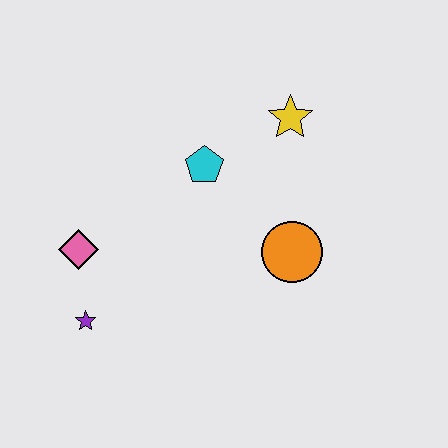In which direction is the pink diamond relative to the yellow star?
The pink diamond is to the left of the yellow star.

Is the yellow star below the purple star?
No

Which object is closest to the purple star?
The pink diamond is closest to the purple star.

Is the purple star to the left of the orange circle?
Yes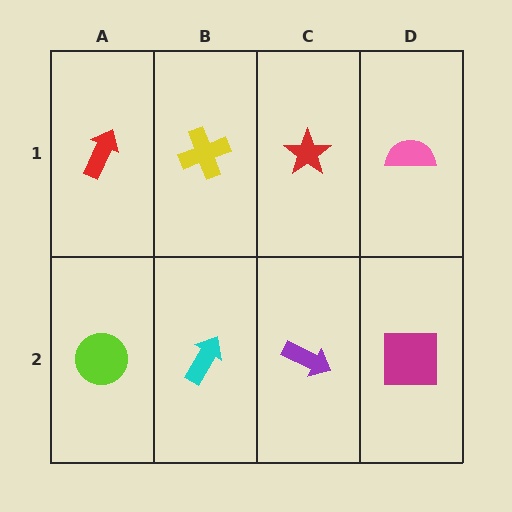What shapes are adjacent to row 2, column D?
A pink semicircle (row 1, column D), a purple arrow (row 2, column C).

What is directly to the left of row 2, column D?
A purple arrow.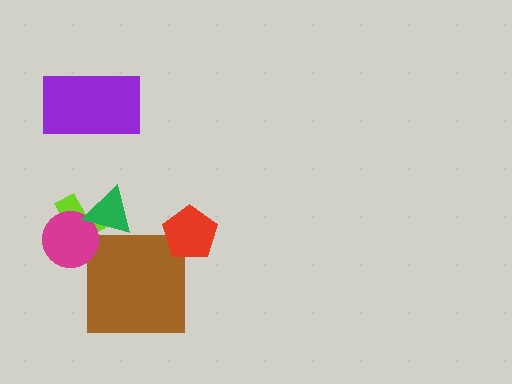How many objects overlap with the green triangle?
2 objects overlap with the green triangle.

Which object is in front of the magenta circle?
The green triangle is in front of the magenta circle.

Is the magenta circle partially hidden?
Yes, it is partially covered by another shape.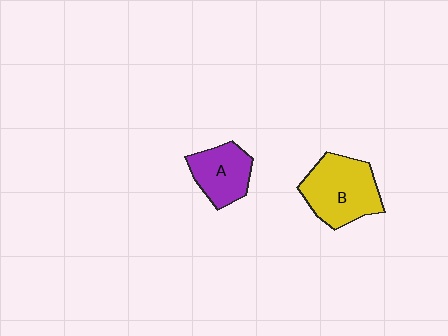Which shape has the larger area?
Shape B (yellow).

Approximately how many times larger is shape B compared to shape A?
Approximately 1.5 times.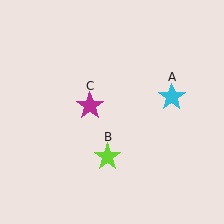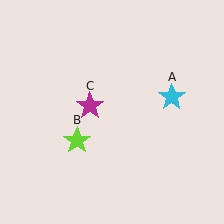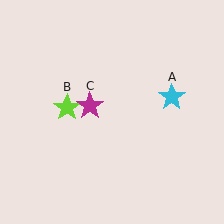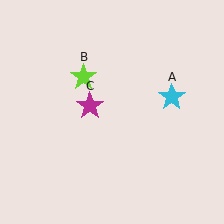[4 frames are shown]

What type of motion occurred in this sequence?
The lime star (object B) rotated clockwise around the center of the scene.